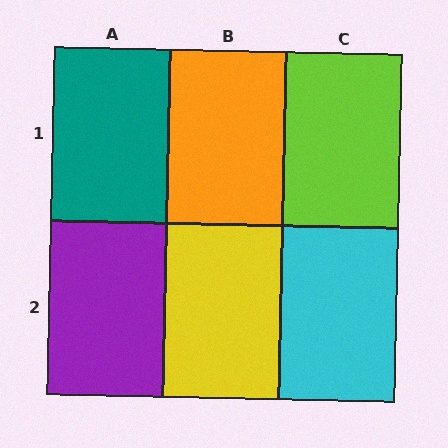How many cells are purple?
1 cell is purple.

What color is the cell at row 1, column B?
Orange.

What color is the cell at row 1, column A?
Teal.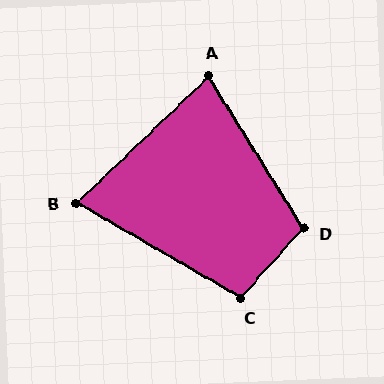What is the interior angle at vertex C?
Approximately 101 degrees (obtuse).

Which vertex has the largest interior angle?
D, at approximately 106 degrees.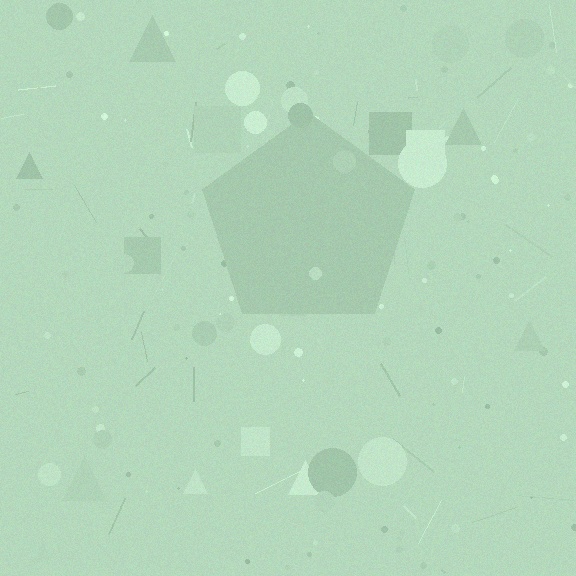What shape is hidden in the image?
A pentagon is hidden in the image.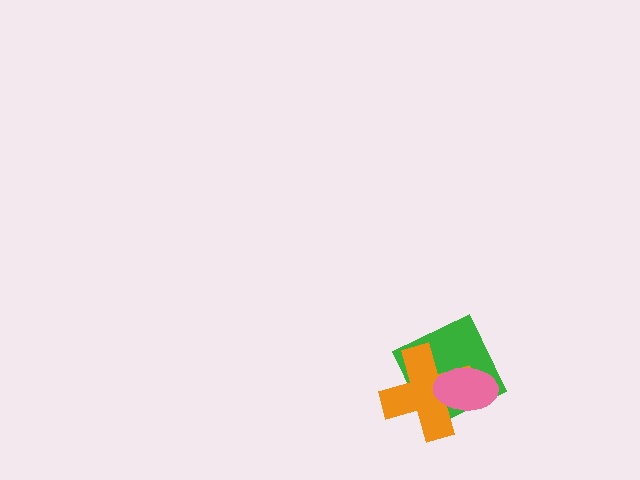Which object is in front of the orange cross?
The pink ellipse is in front of the orange cross.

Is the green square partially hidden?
Yes, it is partially covered by another shape.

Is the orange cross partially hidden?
Yes, it is partially covered by another shape.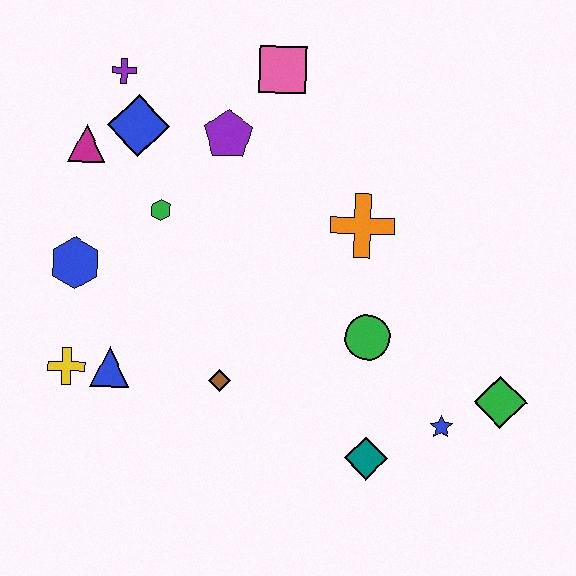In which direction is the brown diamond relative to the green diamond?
The brown diamond is to the left of the green diamond.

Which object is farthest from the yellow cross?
The green diamond is farthest from the yellow cross.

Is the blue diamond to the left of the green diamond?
Yes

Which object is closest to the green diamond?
The blue star is closest to the green diamond.